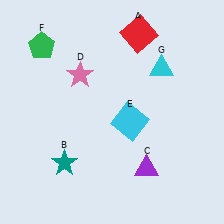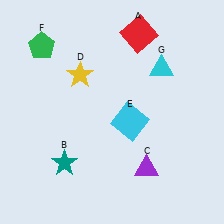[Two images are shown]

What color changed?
The star (D) changed from pink in Image 1 to yellow in Image 2.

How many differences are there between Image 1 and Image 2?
There is 1 difference between the two images.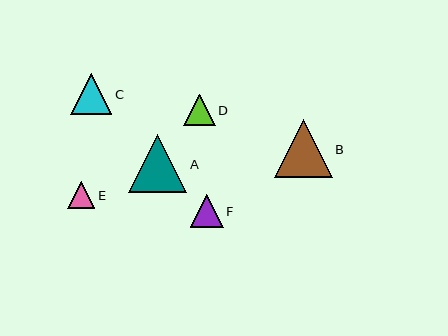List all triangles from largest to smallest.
From largest to smallest: A, B, C, F, D, E.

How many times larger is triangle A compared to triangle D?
Triangle A is approximately 1.9 times the size of triangle D.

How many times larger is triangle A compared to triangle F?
Triangle A is approximately 1.8 times the size of triangle F.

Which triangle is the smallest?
Triangle E is the smallest with a size of approximately 27 pixels.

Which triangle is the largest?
Triangle A is the largest with a size of approximately 58 pixels.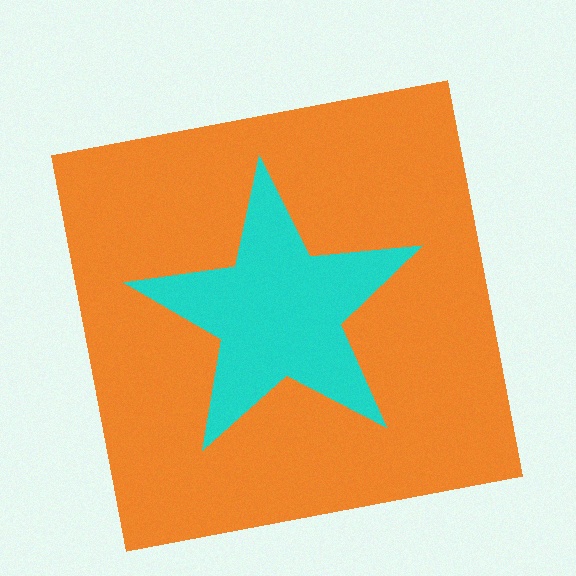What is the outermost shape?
The orange square.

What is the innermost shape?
The cyan star.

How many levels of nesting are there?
2.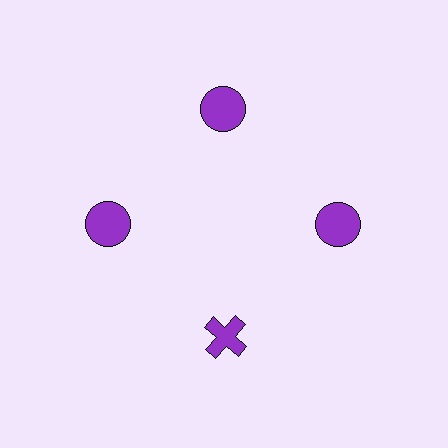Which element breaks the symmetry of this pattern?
The purple cross at roughly the 6 o'clock position breaks the symmetry. All other shapes are purple circles.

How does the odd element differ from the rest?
It has a different shape: cross instead of circle.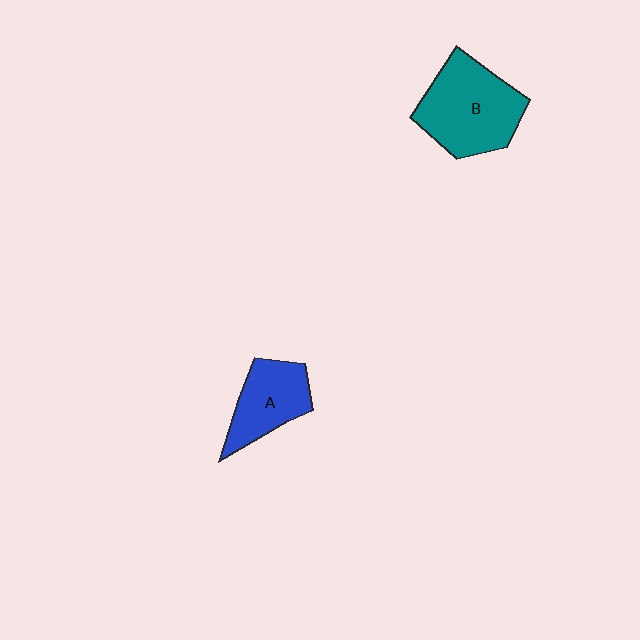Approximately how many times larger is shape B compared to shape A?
Approximately 1.5 times.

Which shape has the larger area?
Shape B (teal).